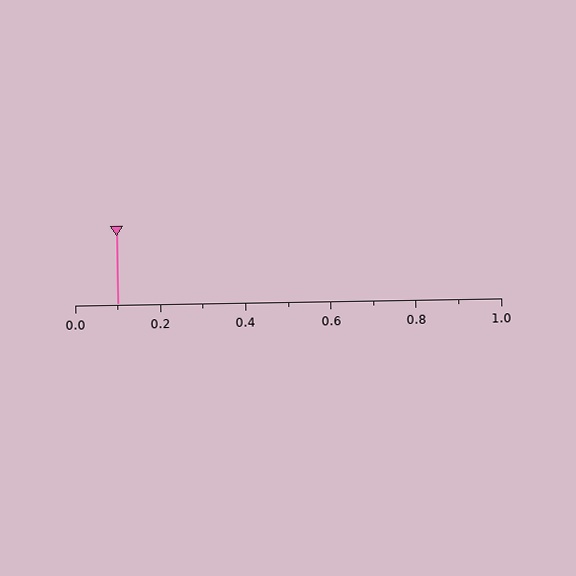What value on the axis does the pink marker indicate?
The marker indicates approximately 0.1.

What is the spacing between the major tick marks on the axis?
The major ticks are spaced 0.2 apart.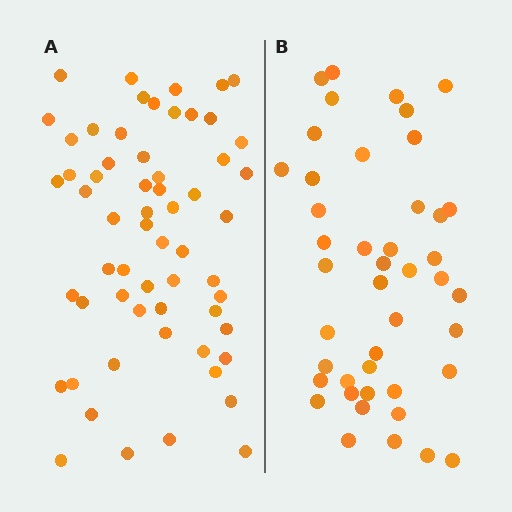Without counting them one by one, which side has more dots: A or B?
Region A (the left region) has more dots.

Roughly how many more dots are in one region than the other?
Region A has approximately 15 more dots than region B.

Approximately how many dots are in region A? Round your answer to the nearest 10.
About 60 dots.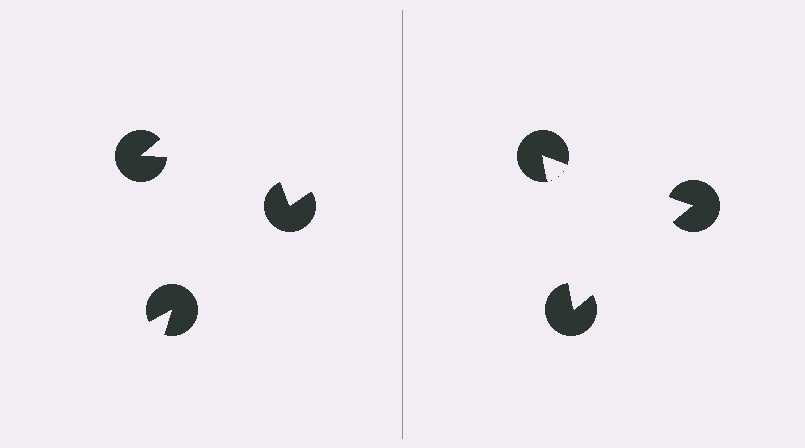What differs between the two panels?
The pac-man discs are positioned identically on both sides; only the wedge orientations differ. On the right they align to a triangle; on the left they are misaligned.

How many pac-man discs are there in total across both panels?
6 — 3 on each side.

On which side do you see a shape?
An illusory triangle appears on the right side. On the left side the wedge cuts are rotated, so no coherent shape forms.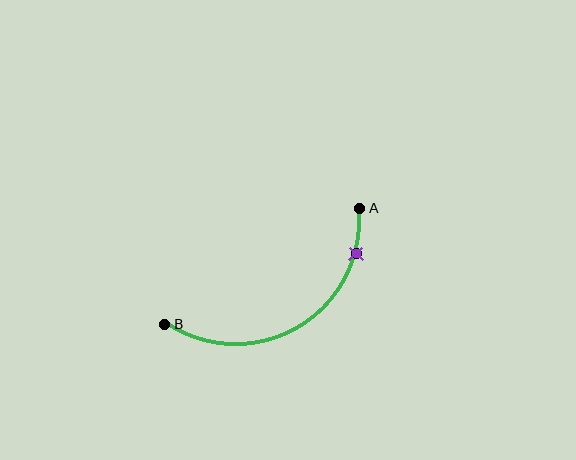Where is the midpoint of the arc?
The arc midpoint is the point on the curve farthest from the straight line joining A and B. It sits below that line.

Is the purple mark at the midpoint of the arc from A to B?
No. The purple mark lies on the arc but is closer to endpoint A. The arc midpoint would be at the point on the curve equidistant along the arc from both A and B.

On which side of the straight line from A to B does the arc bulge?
The arc bulges below the straight line connecting A and B.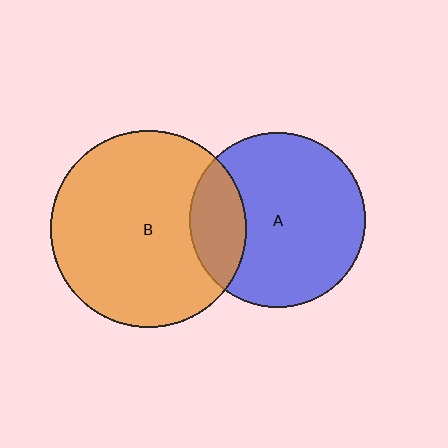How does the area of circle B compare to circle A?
Approximately 1.3 times.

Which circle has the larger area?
Circle B (orange).